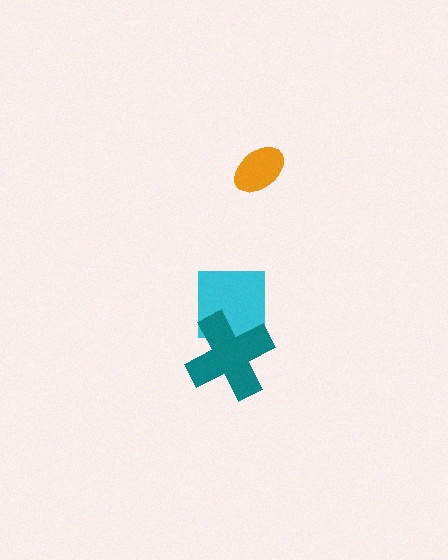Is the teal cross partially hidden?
No, no other shape covers it.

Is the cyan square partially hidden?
Yes, it is partially covered by another shape.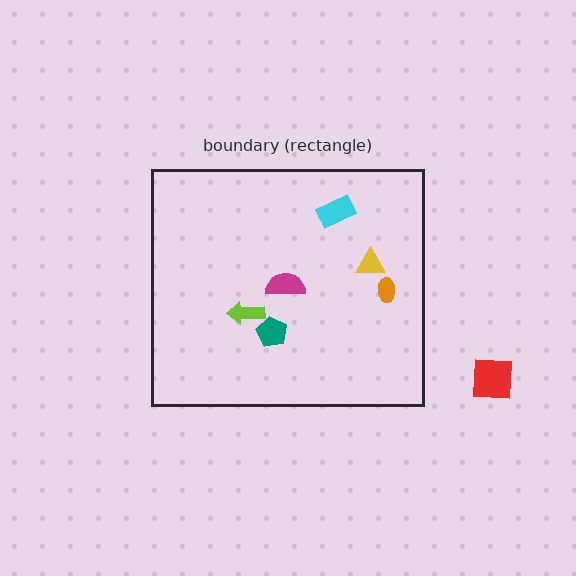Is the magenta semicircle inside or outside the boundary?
Inside.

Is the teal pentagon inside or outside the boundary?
Inside.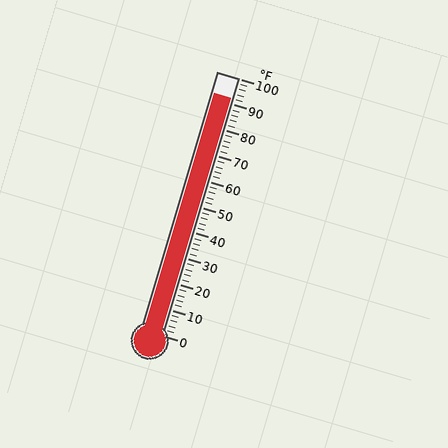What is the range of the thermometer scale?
The thermometer scale ranges from 0°F to 100°F.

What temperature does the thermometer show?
The thermometer shows approximately 92°F.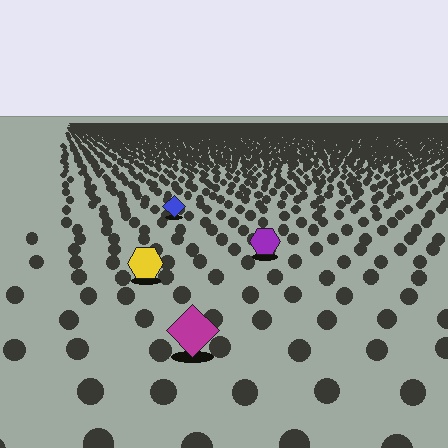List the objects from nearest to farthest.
From nearest to farthest: the magenta diamond, the yellow hexagon, the purple hexagon, the blue diamond.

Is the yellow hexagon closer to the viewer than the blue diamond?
Yes. The yellow hexagon is closer — you can tell from the texture gradient: the ground texture is coarser near it.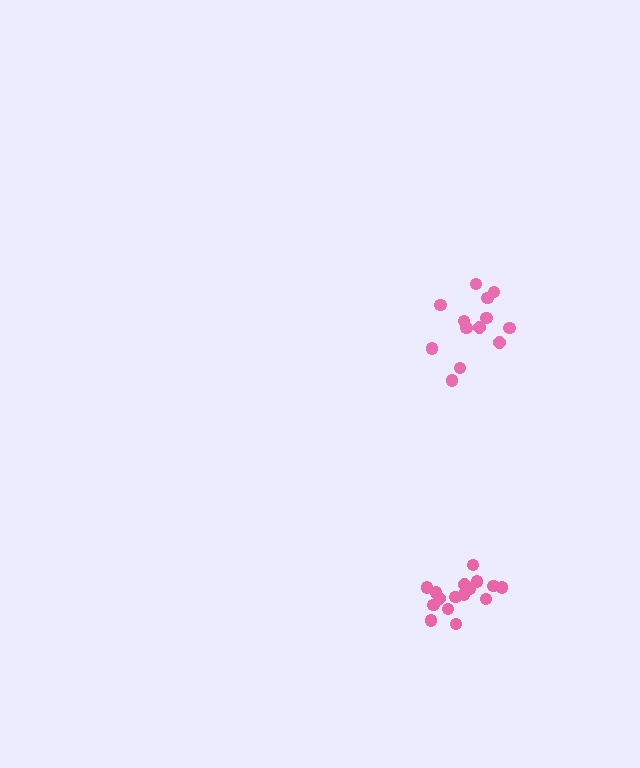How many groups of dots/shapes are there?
There are 2 groups.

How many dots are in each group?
Group 1: 16 dots, Group 2: 13 dots (29 total).